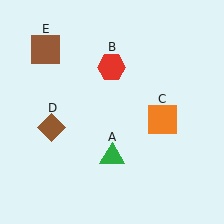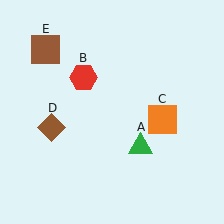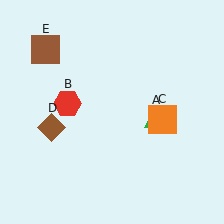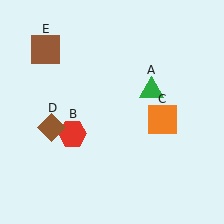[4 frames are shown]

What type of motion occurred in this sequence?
The green triangle (object A), red hexagon (object B) rotated counterclockwise around the center of the scene.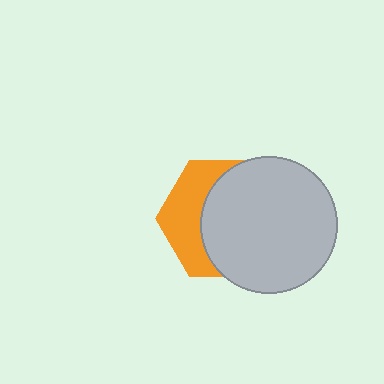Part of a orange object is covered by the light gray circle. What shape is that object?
It is a hexagon.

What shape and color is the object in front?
The object in front is a light gray circle.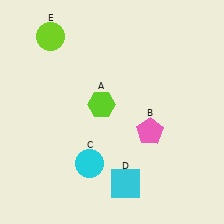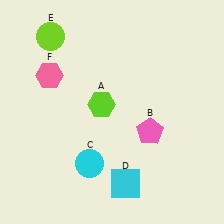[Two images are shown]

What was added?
A pink hexagon (F) was added in Image 2.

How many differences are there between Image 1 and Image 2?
There is 1 difference between the two images.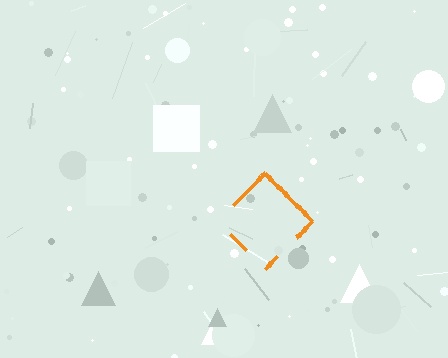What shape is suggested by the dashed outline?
The dashed outline suggests a diamond.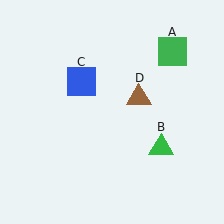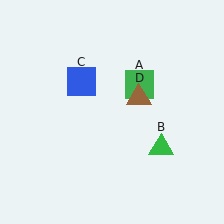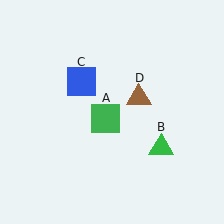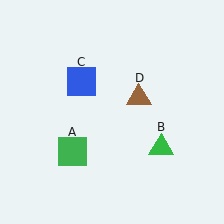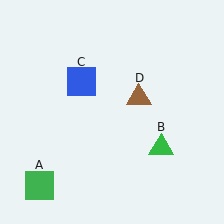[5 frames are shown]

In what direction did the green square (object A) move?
The green square (object A) moved down and to the left.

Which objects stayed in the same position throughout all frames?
Green triangle (object B) and blue square (object C) and brown triangle (object D) remained stationary.